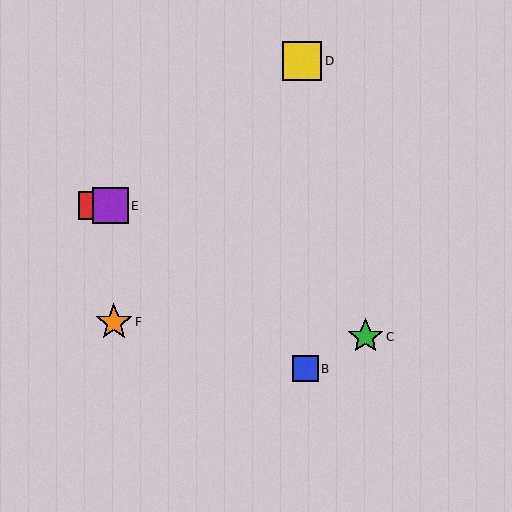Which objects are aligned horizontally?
Objects A, E are aligned horizontally.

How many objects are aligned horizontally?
2 objects (A, E) are aligned horizontally.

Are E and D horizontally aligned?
No, E is at y≈206 and D is at y≈61.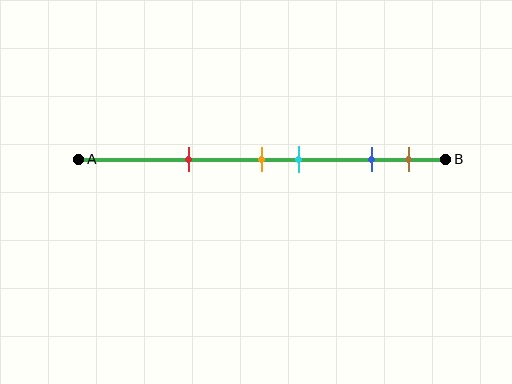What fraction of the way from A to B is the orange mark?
The orange mark is approximately 50% (0.5) of the way from A to B.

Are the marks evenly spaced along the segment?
No, the marks are not evenly spaced.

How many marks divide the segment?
There are 5 marks dividing the segment.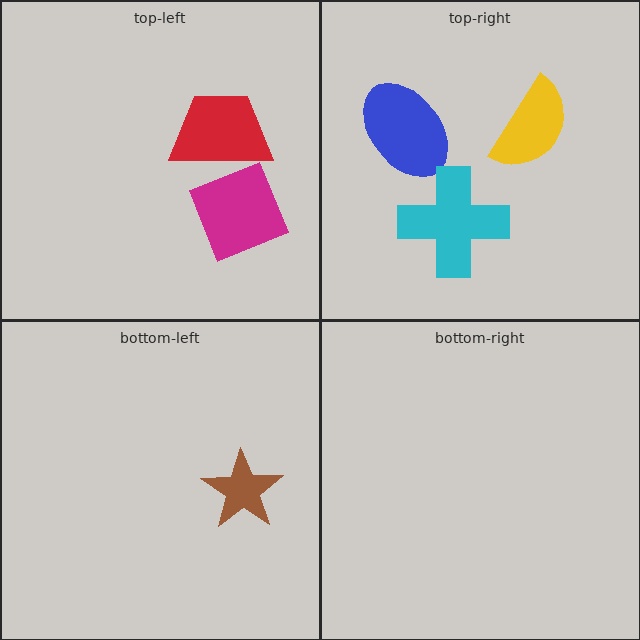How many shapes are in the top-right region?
3.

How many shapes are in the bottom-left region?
1.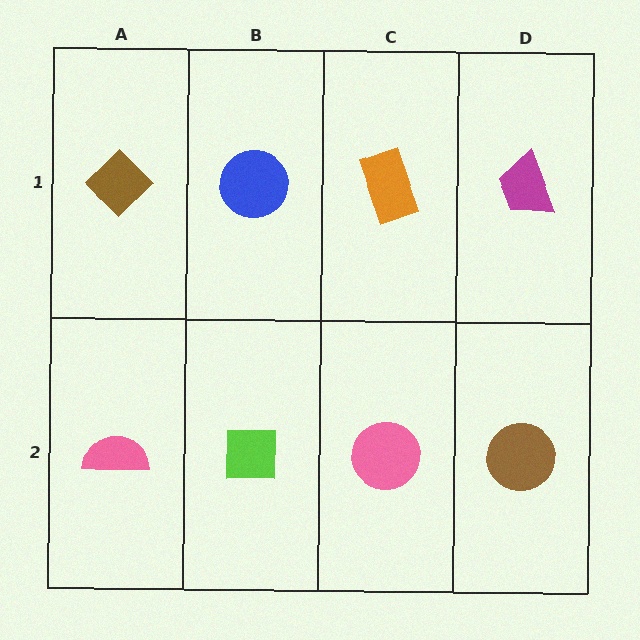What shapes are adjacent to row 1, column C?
A pink circle (row 2, column C), a blue circle (row 1, column B), a magenta trapezoid (row 1, column D).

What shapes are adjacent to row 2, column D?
A magenta trapezoid (row 1, column D), a pink circle (row 2, column C).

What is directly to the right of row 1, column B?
An orange rectangle.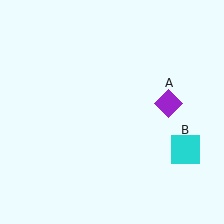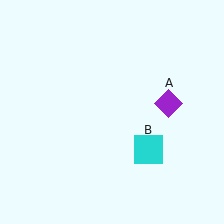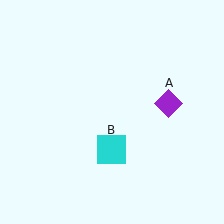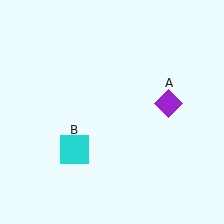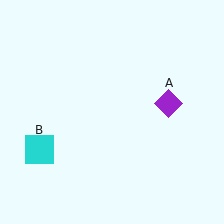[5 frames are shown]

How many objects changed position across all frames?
1 object changed position: cyan square (object B).